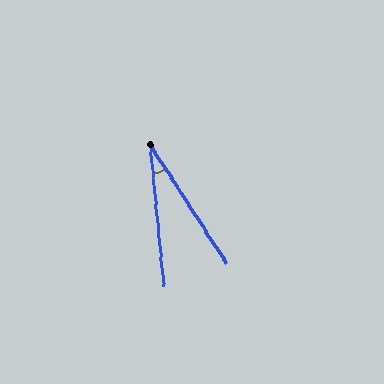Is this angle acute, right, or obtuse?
It is acute.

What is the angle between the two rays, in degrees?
Approximately 27 degrees.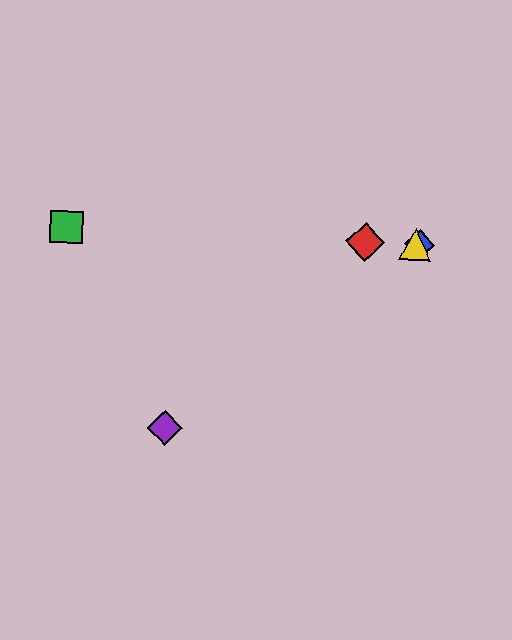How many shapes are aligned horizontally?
4 shapes (the red diamond, the blue diamond, the green square, the yellow triangle) are aligned horizontally.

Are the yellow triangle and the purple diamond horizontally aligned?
No, the yellow triangle is at y≈244 and the purple diamond is at y≈428.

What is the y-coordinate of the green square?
The green square is at y≈227.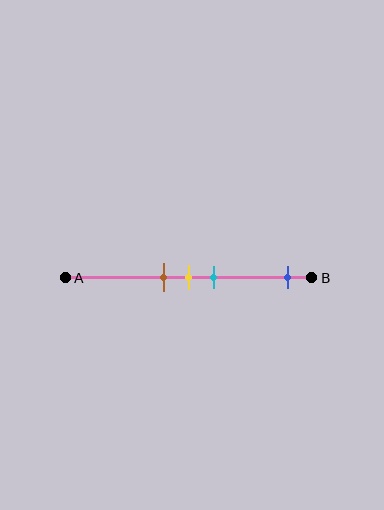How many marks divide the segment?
There are 4 marks dividing the segment.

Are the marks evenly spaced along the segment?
No, the marks are not evenly spaced.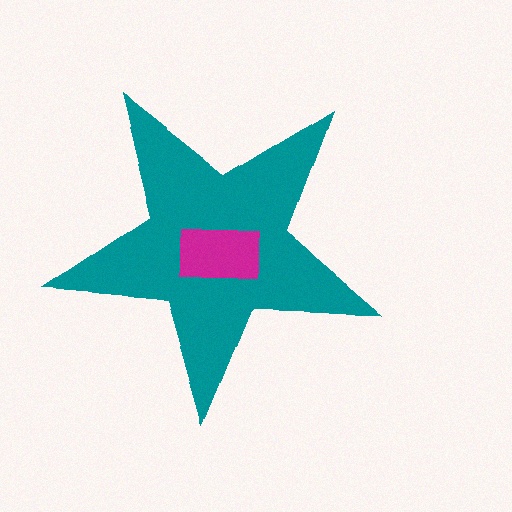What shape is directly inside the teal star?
The magenta rectangle.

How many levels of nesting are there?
2.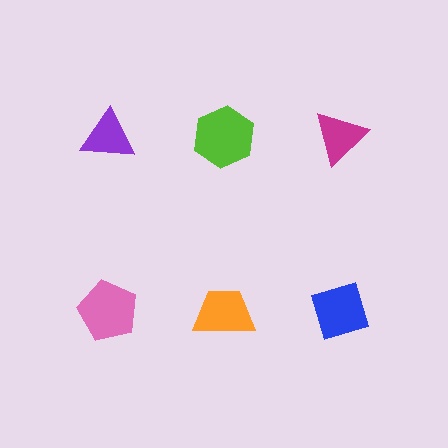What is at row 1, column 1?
A purple triangle.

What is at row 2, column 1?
A pink pentagon.